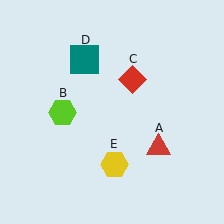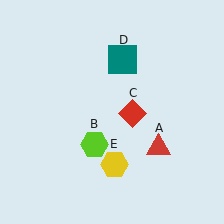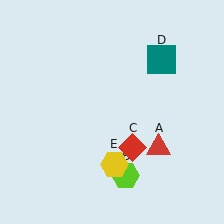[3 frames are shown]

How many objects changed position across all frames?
3 objects changed position: lime hexagon (object B), red diamond (object C), teal square (object D).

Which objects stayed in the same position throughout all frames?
Red triangle (object A) and yellow hexagon (object E) remained stationary.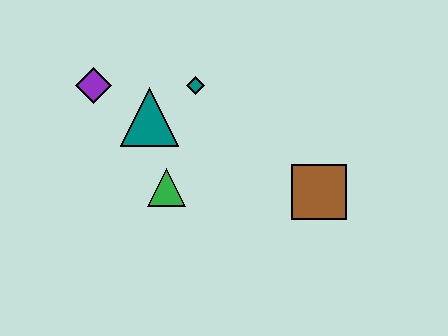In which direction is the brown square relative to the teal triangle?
The brown square is to the right of the teal triangle.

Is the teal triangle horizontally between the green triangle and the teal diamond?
No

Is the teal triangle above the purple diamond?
No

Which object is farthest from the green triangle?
The brown square is farthest from the green triangle.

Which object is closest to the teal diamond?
The teal triangle is closest to the teal diamond.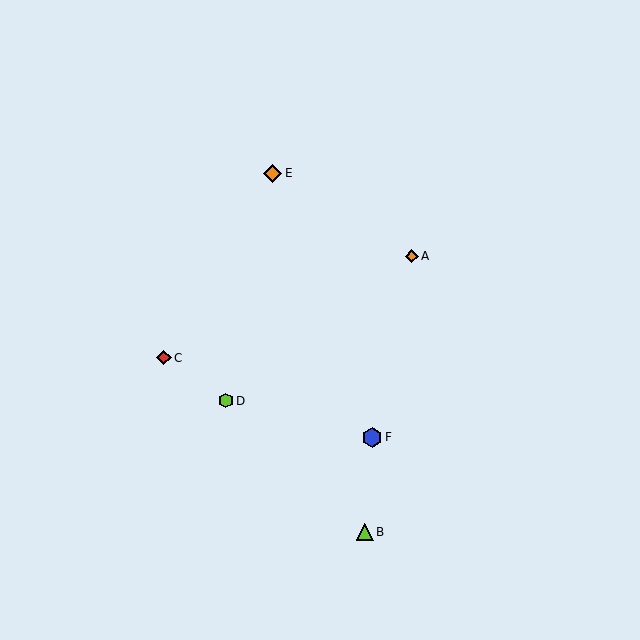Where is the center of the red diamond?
The center of the red diamond is at (164, 358).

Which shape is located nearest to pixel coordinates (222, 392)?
The lime hexagon (labeled D) at (226, 401) is nearest to that location.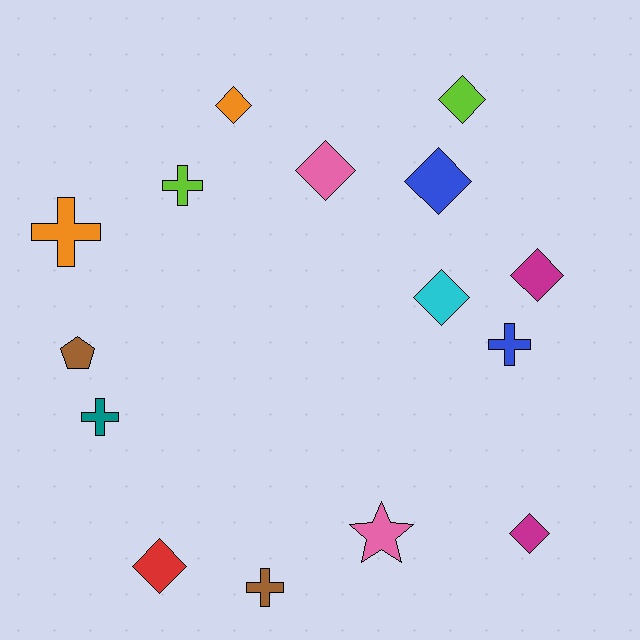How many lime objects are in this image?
There are 2 lime objects.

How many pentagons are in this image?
There is 1 pentagon.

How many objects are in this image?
There are 15 objects.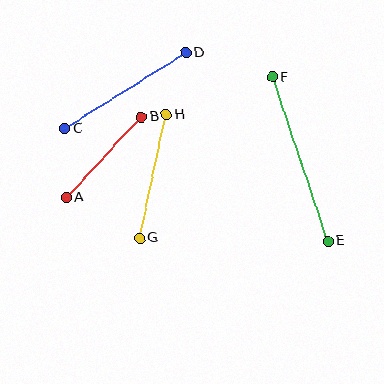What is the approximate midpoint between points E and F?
The midpoint is at approximately (300, 159) pixels.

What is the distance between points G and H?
The distance is approximately 126 pixels.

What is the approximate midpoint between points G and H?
The midpoint is at approximately (153, 176) pixels.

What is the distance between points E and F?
The distance is approximately 173 pixels.